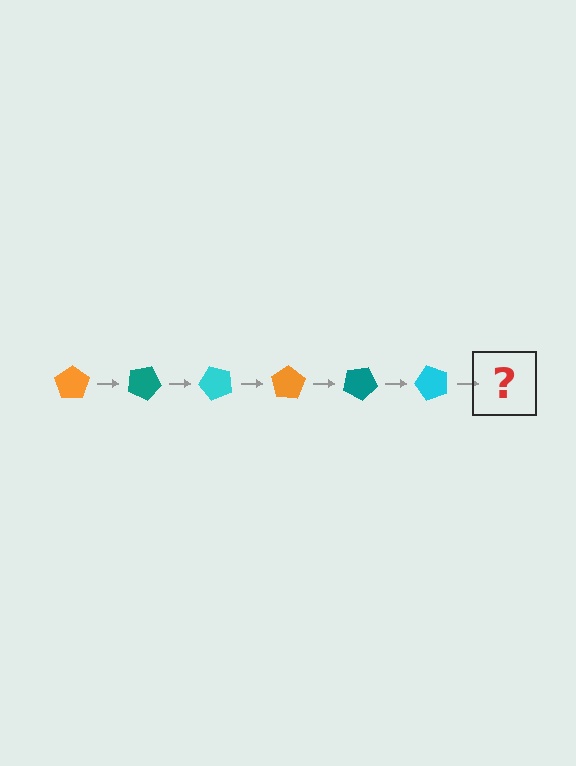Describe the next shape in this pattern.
It should be an orange pentagon, rotated 150 degrees from the start.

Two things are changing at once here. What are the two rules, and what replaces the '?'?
The two rules are that it rotates 25 degrees each step and the color cycles through orange, teal, and cyan. The '?' should be an orange pentagon, rotated 150 degrees from the start.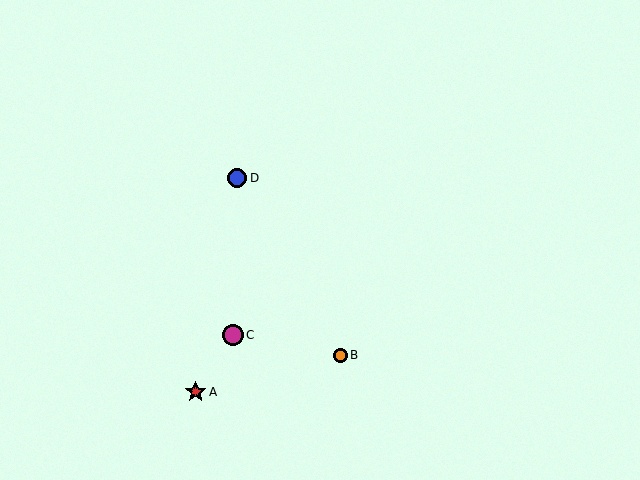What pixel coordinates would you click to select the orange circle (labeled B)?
Click at (341, 355) to select the orange circle B.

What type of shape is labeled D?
Shape D is a blue circle.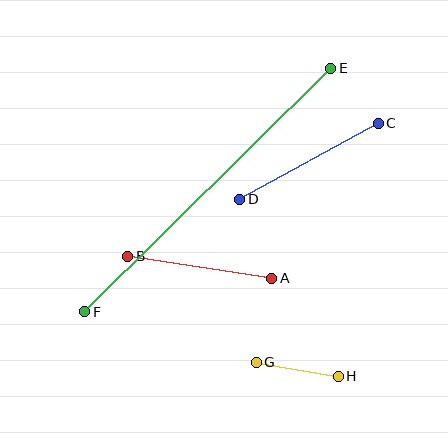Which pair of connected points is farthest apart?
Points E and F are farthest apart.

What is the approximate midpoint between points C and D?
The midpoint is at approximately (309, 161) pixels.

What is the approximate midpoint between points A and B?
The midpoint is at approximately (200, 267) pixels.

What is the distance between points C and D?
The distance is approximately 158 pixels.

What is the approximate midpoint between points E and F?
The midpoint is at approximately (208, 190) pixels.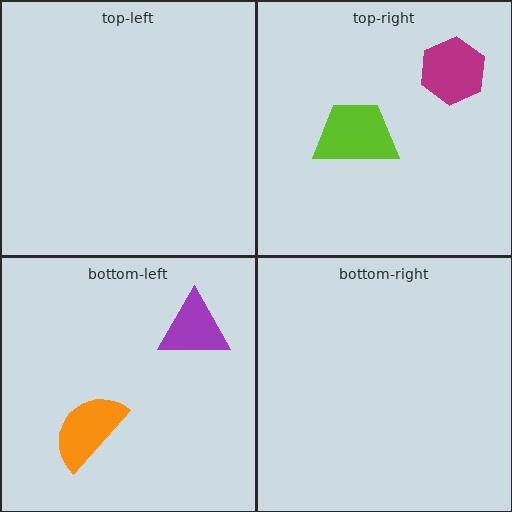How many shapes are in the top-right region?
2.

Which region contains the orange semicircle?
The bottom-left region.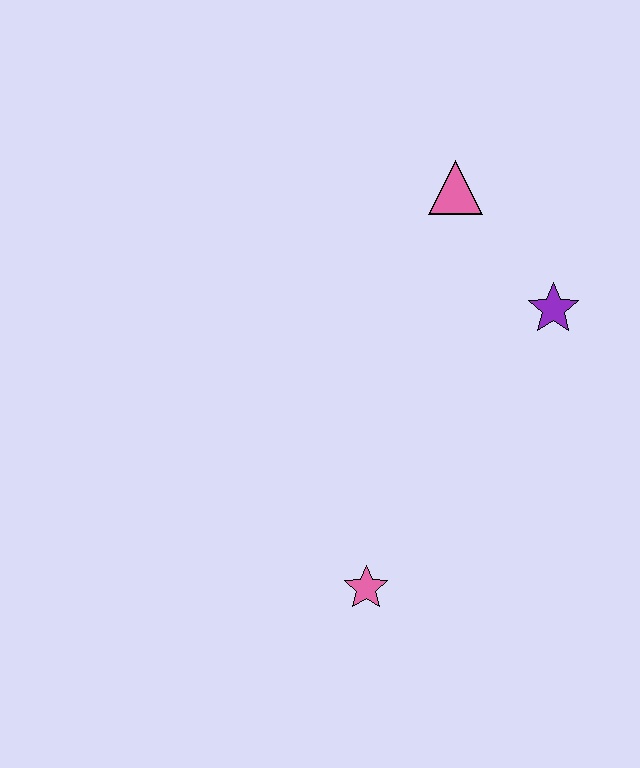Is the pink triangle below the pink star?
No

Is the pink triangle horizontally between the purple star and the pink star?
Yes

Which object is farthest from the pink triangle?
The pink star is farthest from the pink triangle.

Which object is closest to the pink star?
The purple star is closest to the pink star.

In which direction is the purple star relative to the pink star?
The purple star is above the pink star.